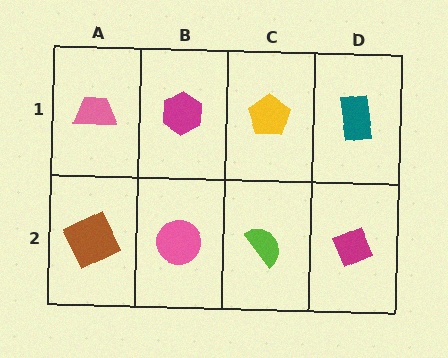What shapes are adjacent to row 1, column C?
A lime semicircle (row 2, column C), a magenta hexagon (row 1, column B), a teal rectangle (row 1, column D).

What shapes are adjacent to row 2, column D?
A teal rectangle (row 1, column D), a lime semicircle (row 2, column C).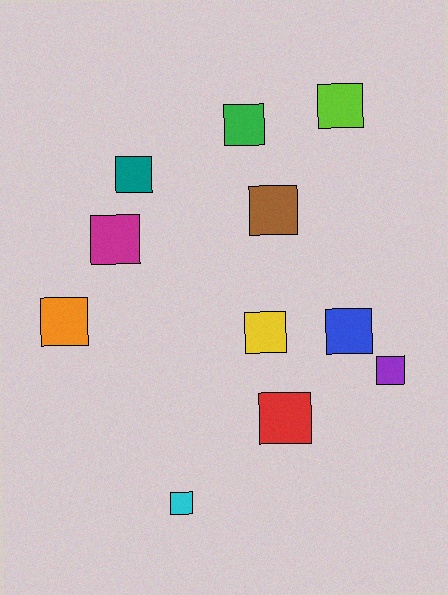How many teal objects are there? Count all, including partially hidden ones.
There is 1 teal object.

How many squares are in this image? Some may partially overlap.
There are 11 squares.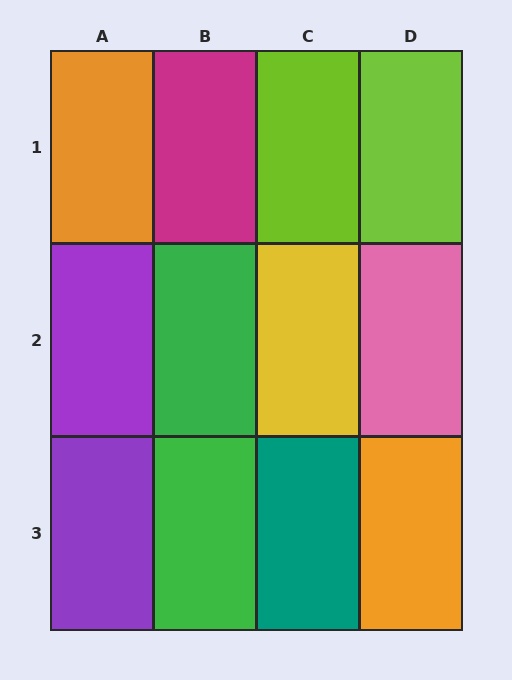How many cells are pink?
1 cell is pink.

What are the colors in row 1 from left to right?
Orange, magenta, lime, lime.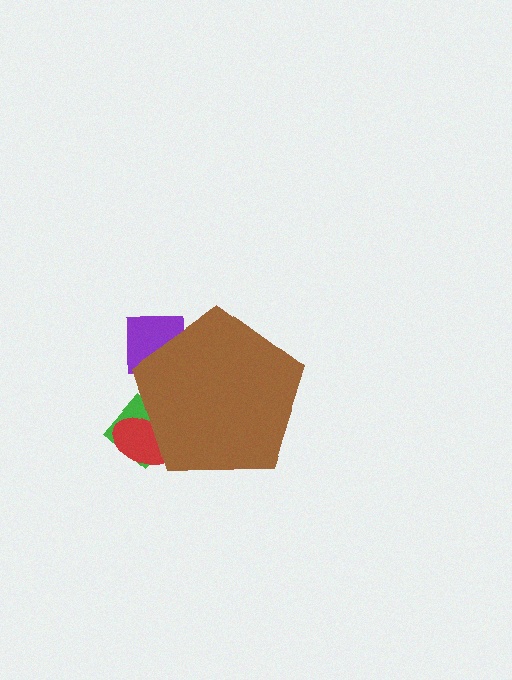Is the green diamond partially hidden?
Yes, the green diamond is partially hidden behind the brown pentagon.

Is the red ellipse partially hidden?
Yes, the red ellipse is partially hidden behind the brown pentagon.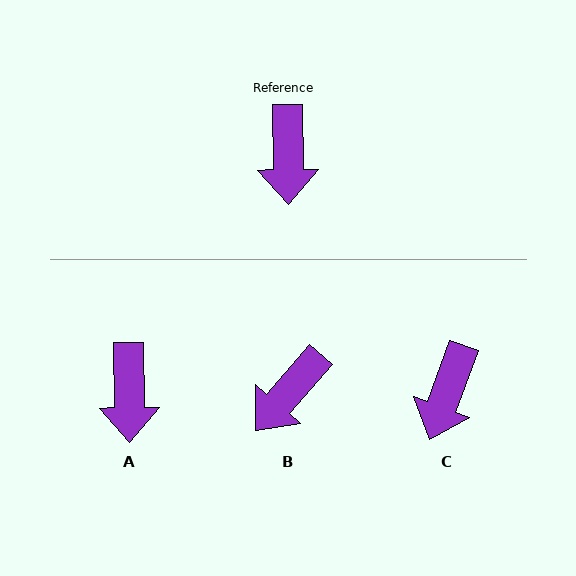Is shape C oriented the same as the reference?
No, it is off by about 21 degrees.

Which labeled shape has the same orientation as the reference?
A.